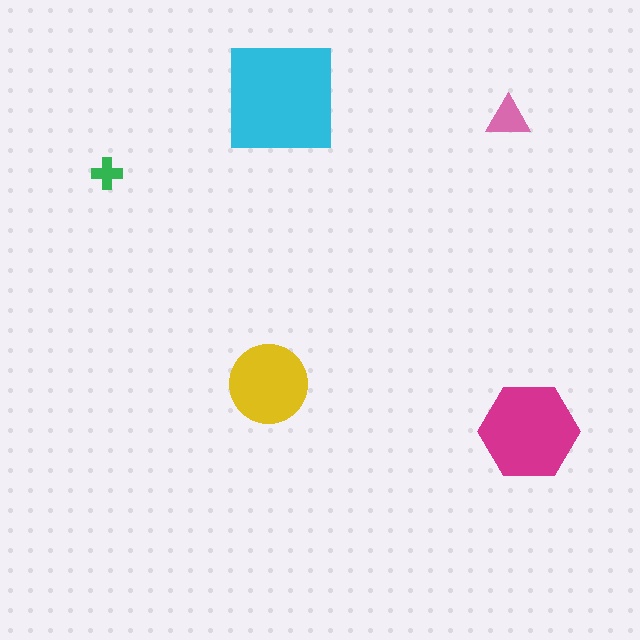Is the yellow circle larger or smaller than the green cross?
Larger.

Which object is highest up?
The cyan square is topmost.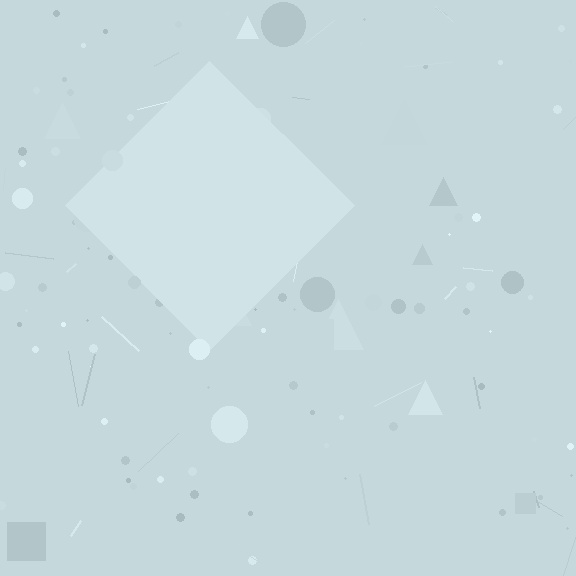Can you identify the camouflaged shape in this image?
The camouflaged shape is a diamond.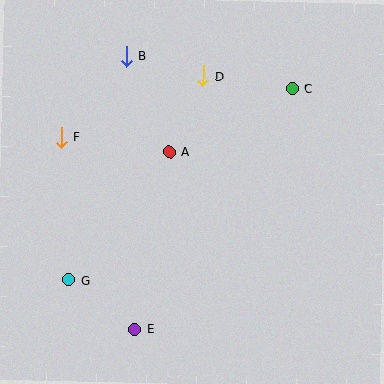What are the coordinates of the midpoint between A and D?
The midpoint between A and D is at (186, 114).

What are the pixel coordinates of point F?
Point F is at (62, 137).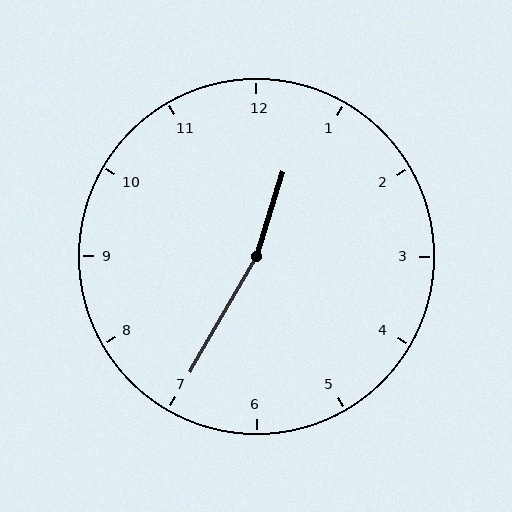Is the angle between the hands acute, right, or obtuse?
It is obtuse.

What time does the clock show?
12:35.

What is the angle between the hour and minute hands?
Approximately 168 degrees.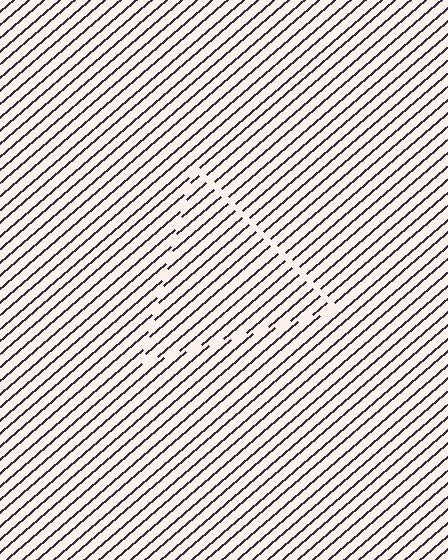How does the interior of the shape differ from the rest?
The interior of the shape contains the same grating, shifted by half a period — the contour is defined by the phase discontinuity where line-ends from the inner and outer gratings abut.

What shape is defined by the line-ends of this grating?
An illusory triangle. The interior of the shape contains the same grating, shifted by half a period — the contour is defined by the phase discontinuity where line-ends from the inner and outer gratings abut.